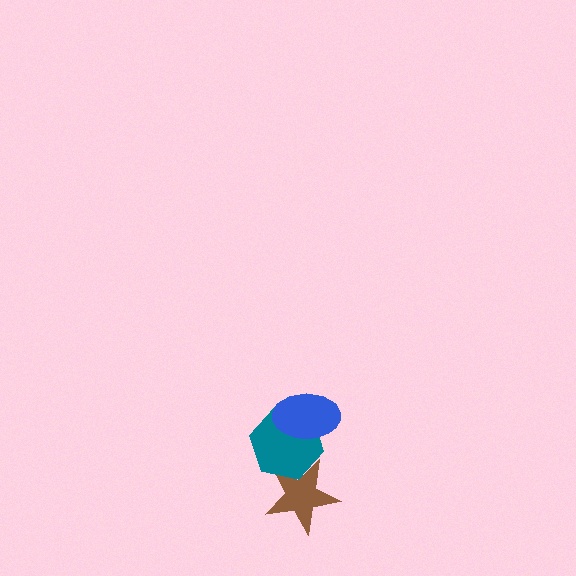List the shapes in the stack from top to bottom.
From top to bottom: the blue ellipse, the teal hexagon, the brown star.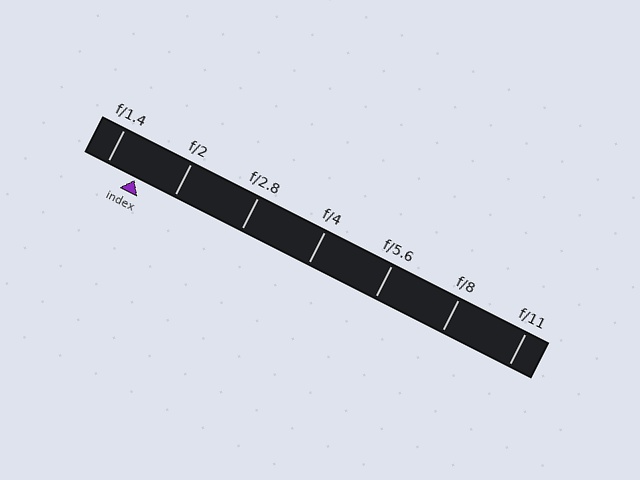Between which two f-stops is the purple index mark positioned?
The index mark is between f/1.4 and f/2.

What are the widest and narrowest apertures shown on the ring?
The widest aperture shown is f/1.4 and the narrowest is f/11.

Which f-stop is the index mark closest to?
The index mark is closest to f/1.4.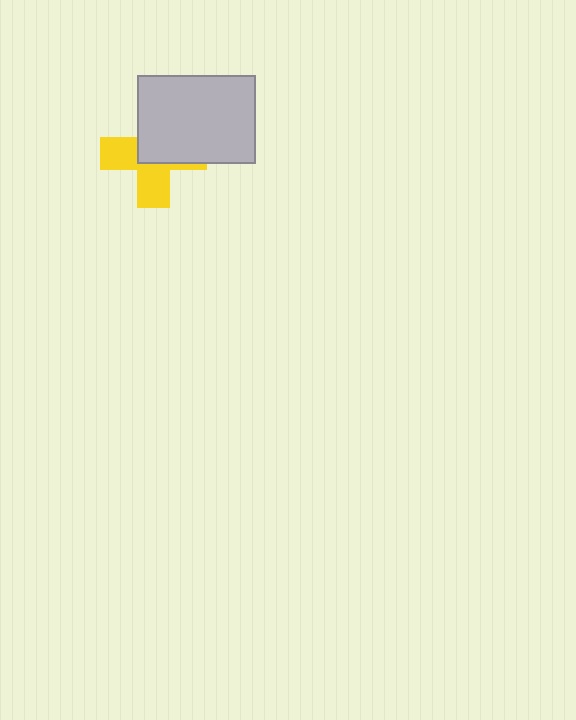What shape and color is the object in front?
The object in front is a light gray rectangle.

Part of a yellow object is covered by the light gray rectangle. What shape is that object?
It is a cross.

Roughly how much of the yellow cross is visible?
About half of it is visible (roughly 48%).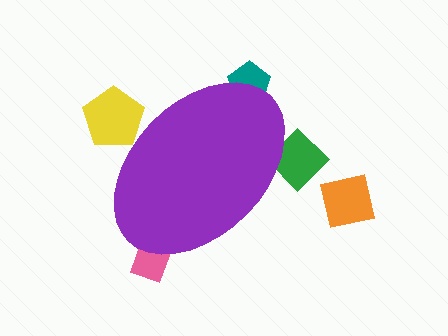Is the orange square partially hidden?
No, the orange square is fully visible.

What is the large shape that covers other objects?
A purple ellipse.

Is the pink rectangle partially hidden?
Yes, the pink rectangle is partially hidden behind the purple ellipse.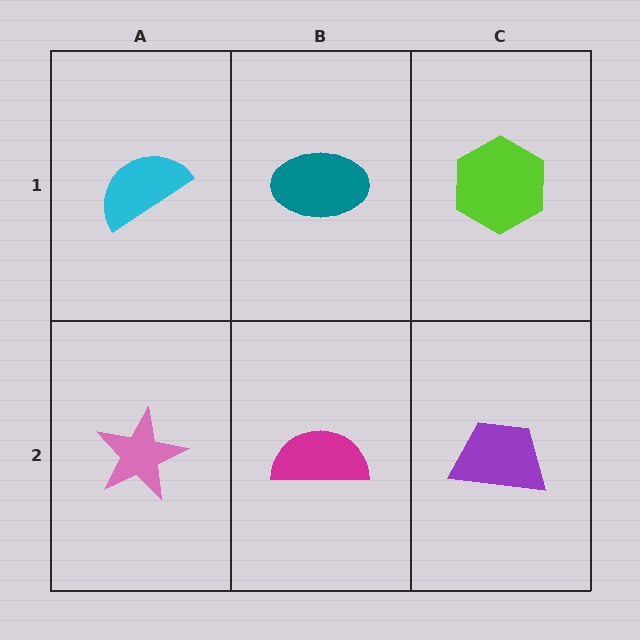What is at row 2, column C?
A purple trapezoid.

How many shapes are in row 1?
3 shapes.